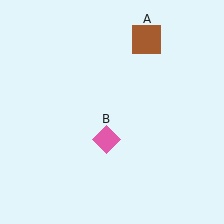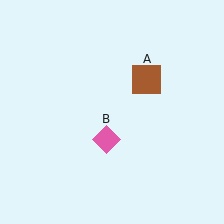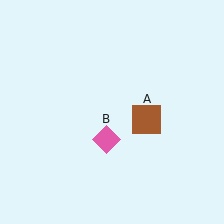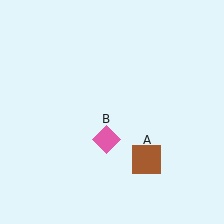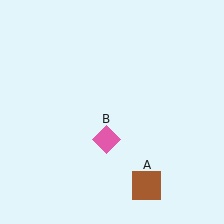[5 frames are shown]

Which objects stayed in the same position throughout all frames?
Pink diamond (object B) remained stationary.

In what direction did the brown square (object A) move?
The brown square (object A) moved down.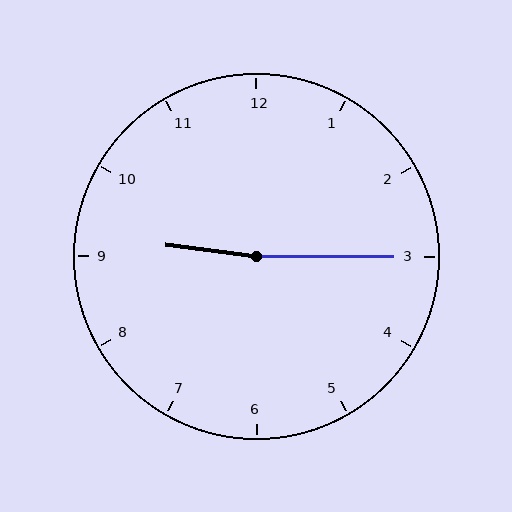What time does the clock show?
9:15.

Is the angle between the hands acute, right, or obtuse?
It is obtuse.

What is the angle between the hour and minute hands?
Approximately 172 degrees.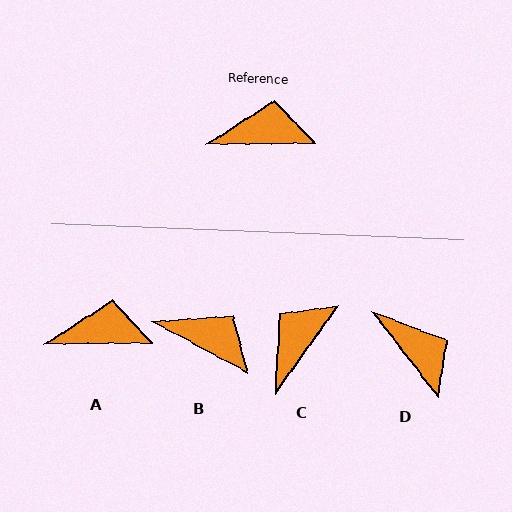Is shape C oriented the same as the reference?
No, it is off by about 54 degrees.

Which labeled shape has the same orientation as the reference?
A.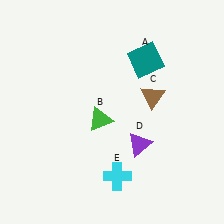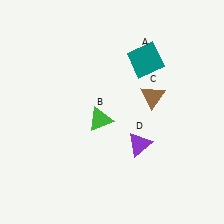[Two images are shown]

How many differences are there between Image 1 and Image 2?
There is 1 difference between the two images.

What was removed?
The cyan cross (E) was removed in Image 2.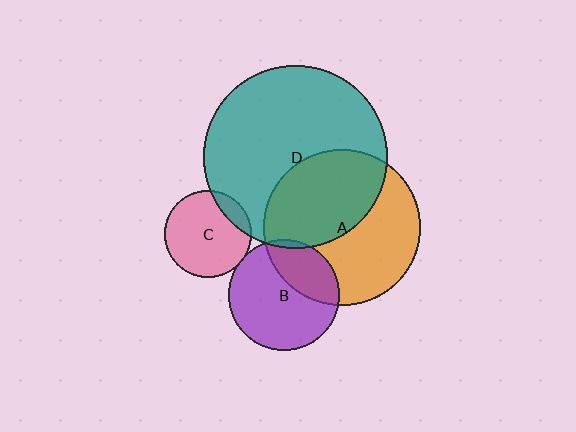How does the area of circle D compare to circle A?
Approximately 1.4 times.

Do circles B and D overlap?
Yes.